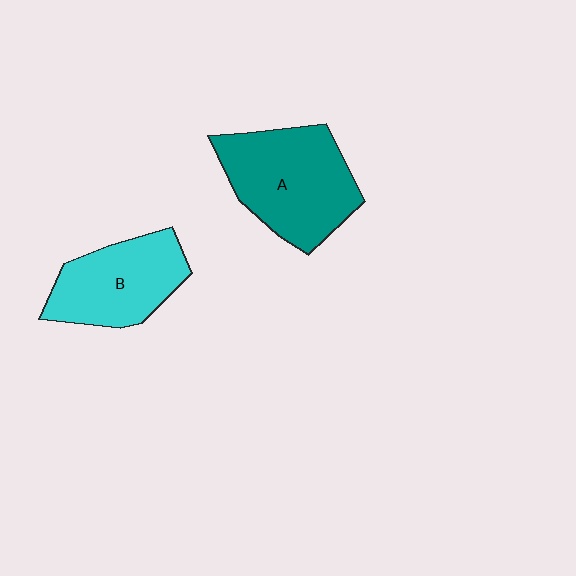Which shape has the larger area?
Shape A (teal).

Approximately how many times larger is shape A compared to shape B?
Approximately 1.3 times.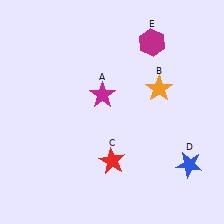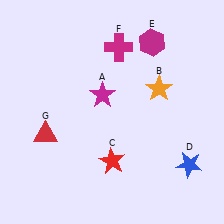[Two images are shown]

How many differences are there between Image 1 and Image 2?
There are 2 differences between the two images.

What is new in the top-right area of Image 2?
A magenta cross (F) was added in the top-right area of Image 2.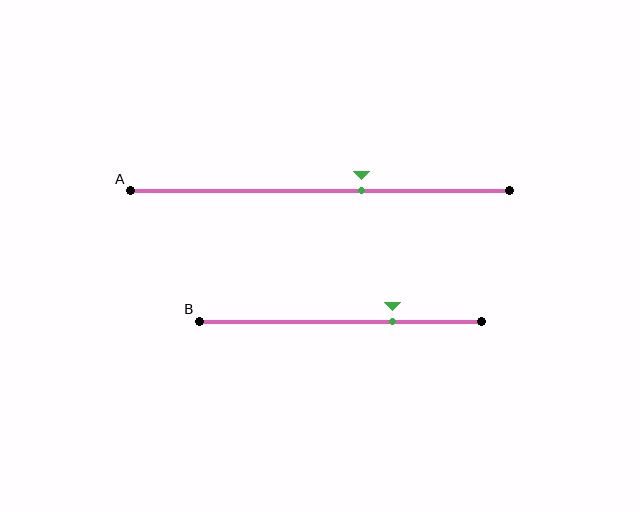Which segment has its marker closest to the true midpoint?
Segment A has its marker closest to the true midpoint.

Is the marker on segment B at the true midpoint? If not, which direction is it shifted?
No, the marker on segment B is shifted to the right by about 18% of the segment length.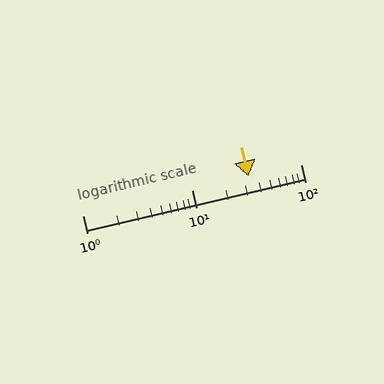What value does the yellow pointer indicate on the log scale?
The pointer indicates approximately 33.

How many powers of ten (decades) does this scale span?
The scale spans 2 decades, from 1 to 100.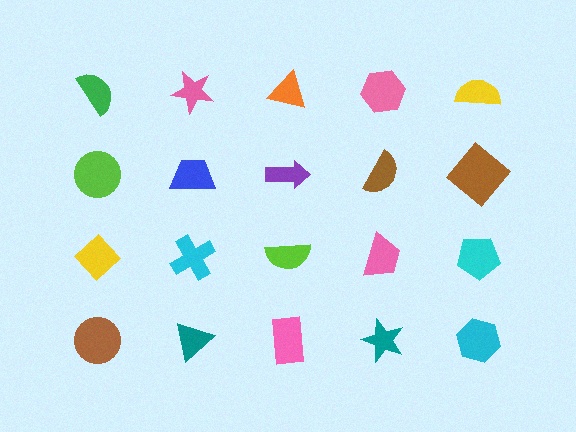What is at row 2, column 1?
A lime circle.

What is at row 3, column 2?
A cyan cross.